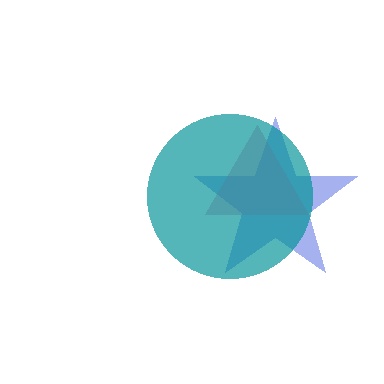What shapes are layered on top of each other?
The layered shapes are: a blue star, a pink triangle, a teal circle.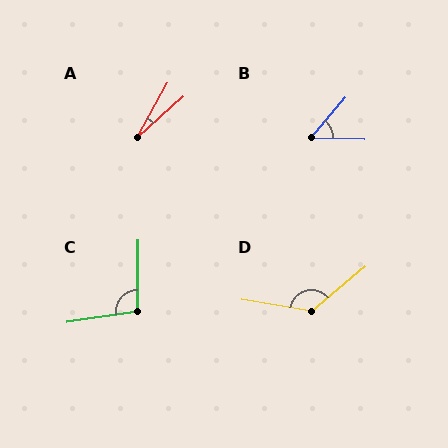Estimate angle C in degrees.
Approximately 98 degrees.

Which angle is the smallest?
A, at approximately 20 degrees.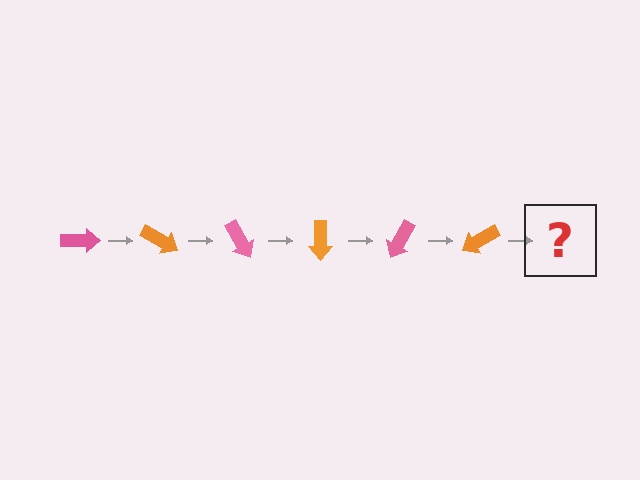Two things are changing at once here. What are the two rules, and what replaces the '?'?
The two rules are that it rotates 30 degrees each step and the color cycles through pink and orange. The '?' should be a pink arrow, rotated 180 degrees from the start.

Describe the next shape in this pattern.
It should be a pink arrow, rotated 180 degrees from the start.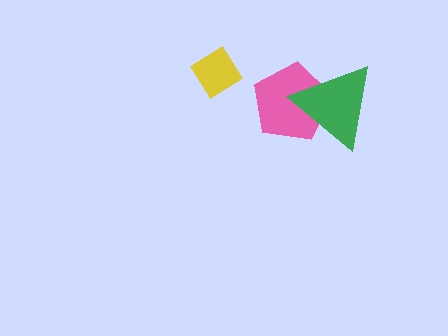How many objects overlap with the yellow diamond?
0 objects overlap with the yellow diamond.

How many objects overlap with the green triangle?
1 object overlaps with the green triangle.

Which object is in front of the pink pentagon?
The green triangle is in front of the pink pentagon.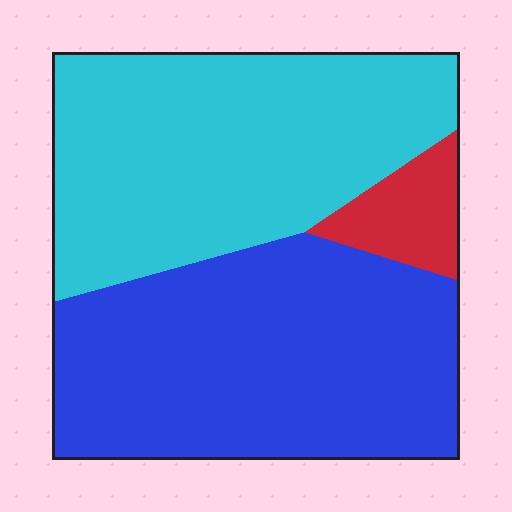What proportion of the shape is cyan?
Cyan covers roughly 45% of the shape.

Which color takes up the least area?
Red, at roughly 5%.